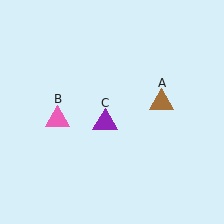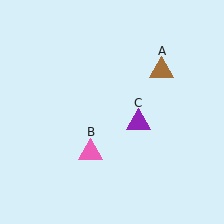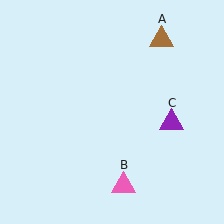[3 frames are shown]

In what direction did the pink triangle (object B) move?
The pink triangle (object B) moved down and to the right.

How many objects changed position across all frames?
3 objects changed position: brown triangle (object A), pink triangle (object B), purple triangle (object C).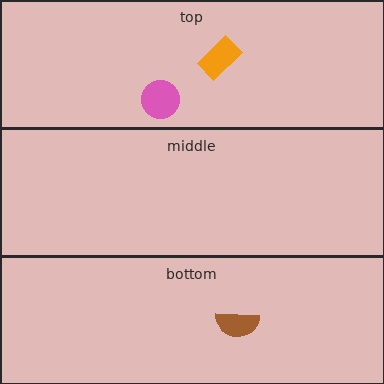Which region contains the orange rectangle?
The top region.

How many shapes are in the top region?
2.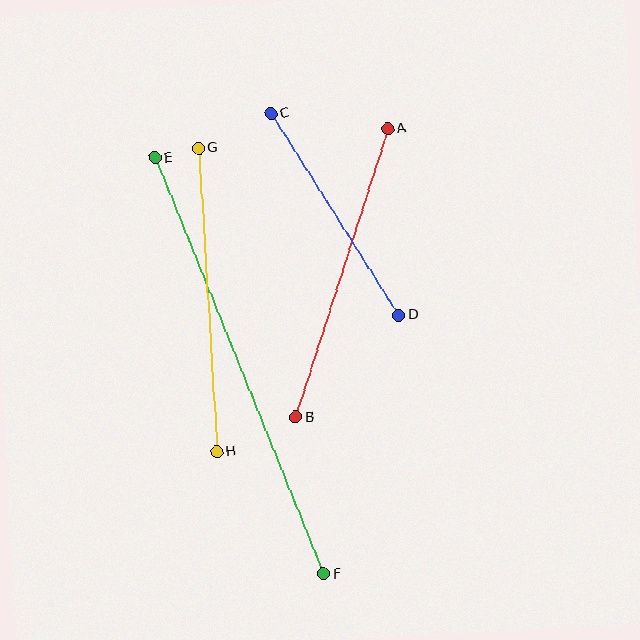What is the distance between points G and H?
The distance is approximately 304 pixels.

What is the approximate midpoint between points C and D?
The midpoint is at approximately (335, 214) pixels.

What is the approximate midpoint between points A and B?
The midpoint is at approximately (342, 273) pixels.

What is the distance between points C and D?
The distance is approximately 239 pixels.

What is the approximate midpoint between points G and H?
The midpoint is at approximately (208, 300) pixels.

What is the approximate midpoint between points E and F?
The midpoint is at approximately (239, 366) pixels.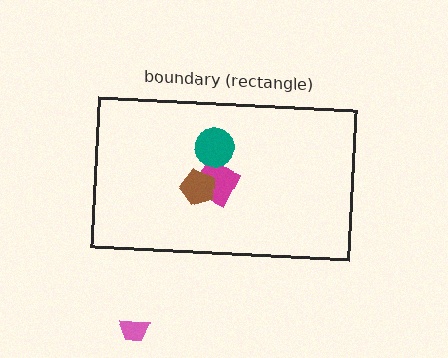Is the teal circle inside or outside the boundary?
Inside.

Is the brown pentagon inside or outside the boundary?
Inside.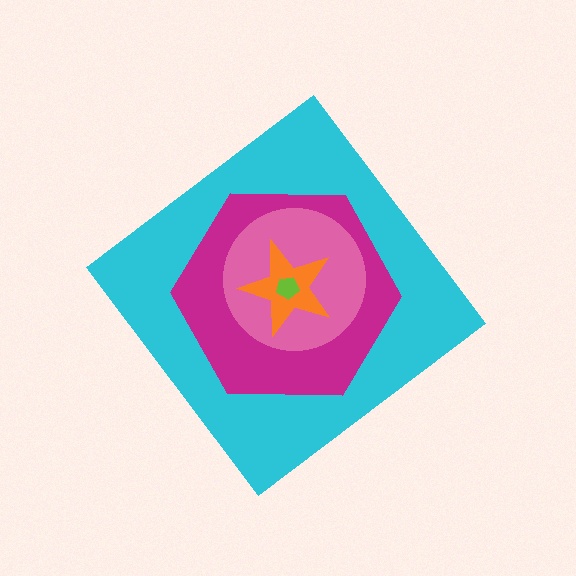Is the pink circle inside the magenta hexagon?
Yes.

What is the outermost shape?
The cyan diamond.